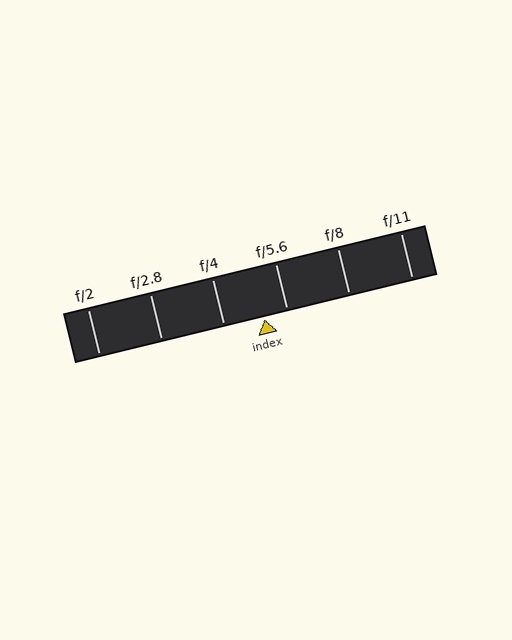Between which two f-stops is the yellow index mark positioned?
The index mark is between f/4 and f/5.6.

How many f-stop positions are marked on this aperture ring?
There are 6 f-stop positions marked.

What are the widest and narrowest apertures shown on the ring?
The widest aperture shown is f/2 and the narrowest is f/11.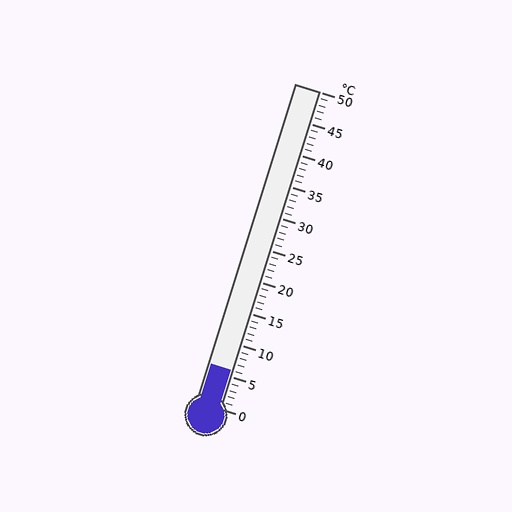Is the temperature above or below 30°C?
The temperature is below 30°C.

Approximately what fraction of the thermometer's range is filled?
The thermometer is filled to approximately 10% of its range.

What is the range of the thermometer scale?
The thermometer scale ranges from 0°C to 50°C.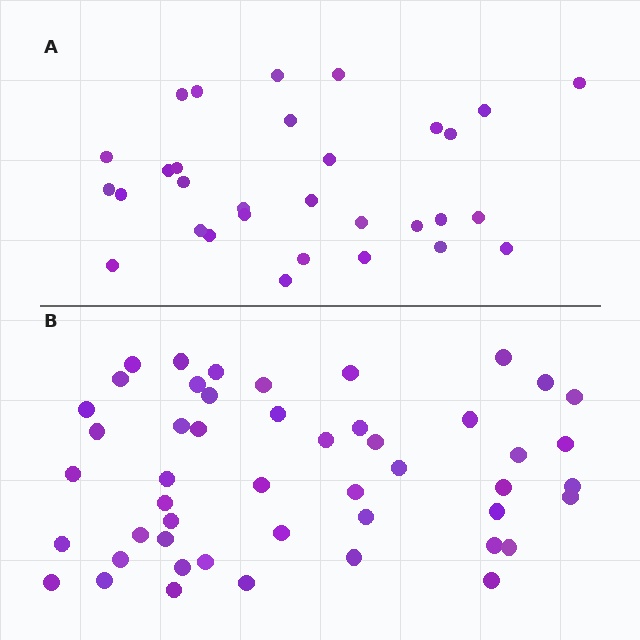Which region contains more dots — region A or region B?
Region B (the bottom region) has more dots.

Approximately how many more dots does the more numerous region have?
Region B has approximately 20 more dots than region A.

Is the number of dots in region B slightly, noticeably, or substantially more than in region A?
Region B has substantially more. The ratio is roughly 1.6 to 1.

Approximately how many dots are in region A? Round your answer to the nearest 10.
About 30 dots. (The exact count is 31, which rounds to 30.)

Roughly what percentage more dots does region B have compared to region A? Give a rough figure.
About 60% more.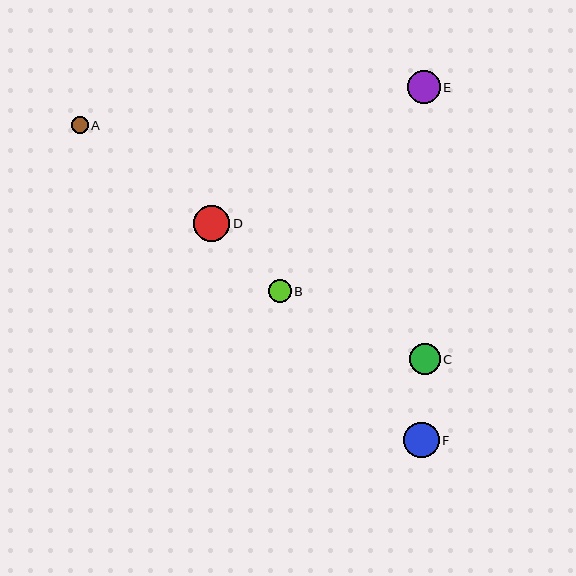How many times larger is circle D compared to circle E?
Circle D is approximately 1.1 times the size of circle E.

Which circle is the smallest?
Circle A is the smallest with a size of approximately 17 pixels.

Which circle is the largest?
Circle D is the largest with a size of approximately 36 pixels.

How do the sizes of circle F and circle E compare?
Circle F and circle E are approximately the same size.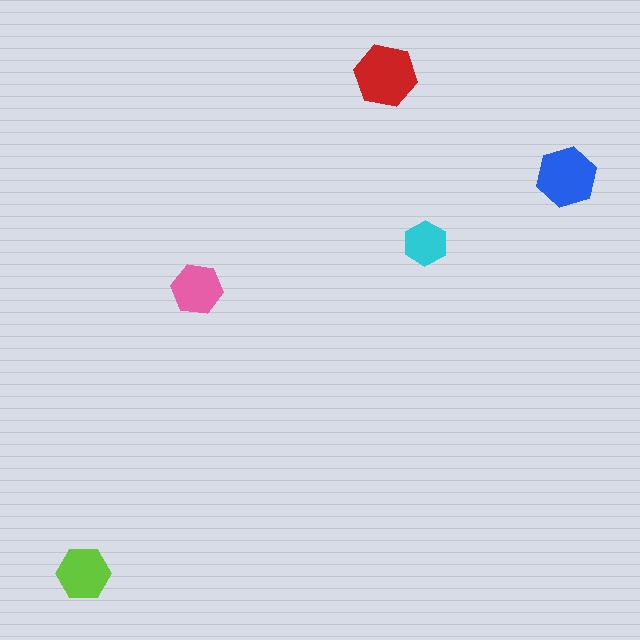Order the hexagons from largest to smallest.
the red one, the blue one, the lime one, the pink one, the cyan one.